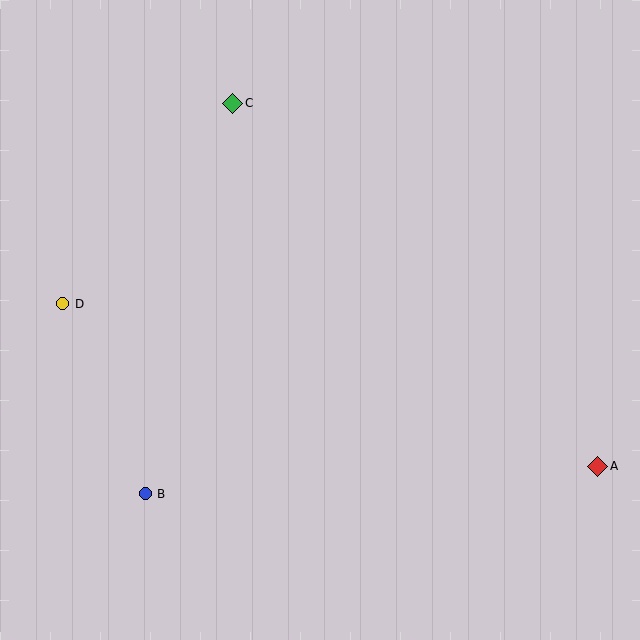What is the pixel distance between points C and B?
The distance between C and B is 400 pixels.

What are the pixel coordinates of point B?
Point B is at (145, 494).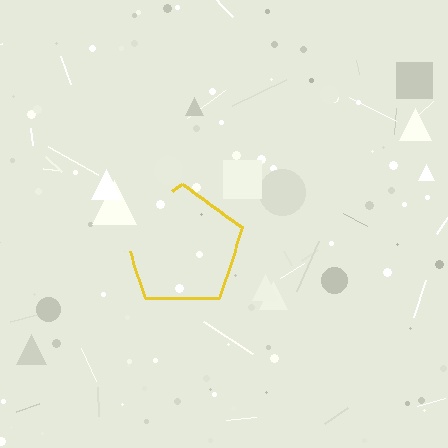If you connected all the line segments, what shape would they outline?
They would outline a pentagon.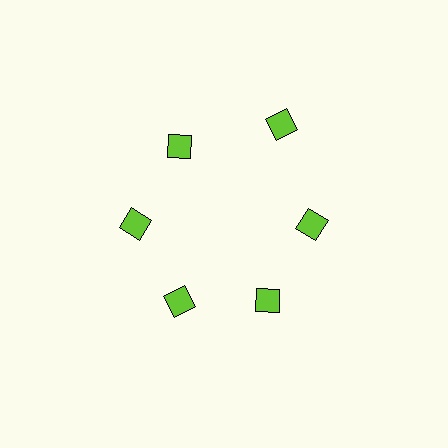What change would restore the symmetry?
The symmetry would be restored by moving it inward, back onto the ring so that all 6 diamonds sit at equal angles and equal distance from the center.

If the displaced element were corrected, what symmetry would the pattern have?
It would have 6-fold rotational symmetry — the pattern would map onto itself every 60 degrees.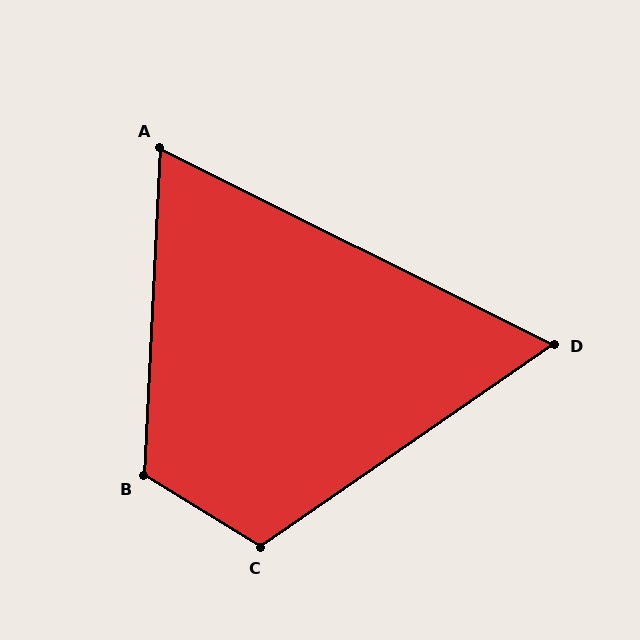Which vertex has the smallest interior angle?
D, at approximately 61 degrees.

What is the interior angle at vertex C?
Approximately 114 degrees (obtuse).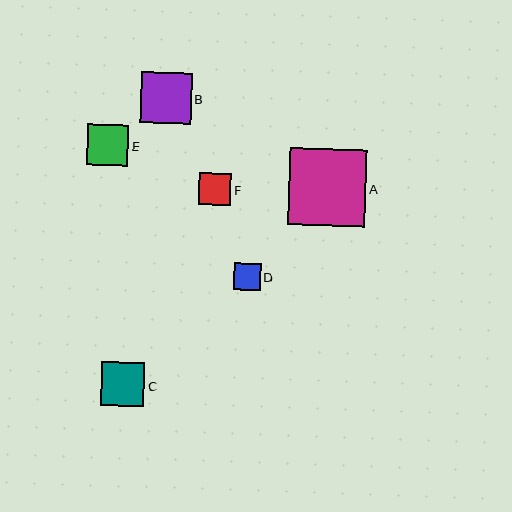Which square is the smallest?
Square D is the smallest with a size of approximately 27 pixels.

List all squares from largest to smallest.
From largest to smallest: A, B, C, E, F, D.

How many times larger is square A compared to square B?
Square A is approximately 1.5 times the size of square B.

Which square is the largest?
Square A is the largest with a size of approximately 77 pixels.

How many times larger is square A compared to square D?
Square A is approximately 2.8 times the size of square D.